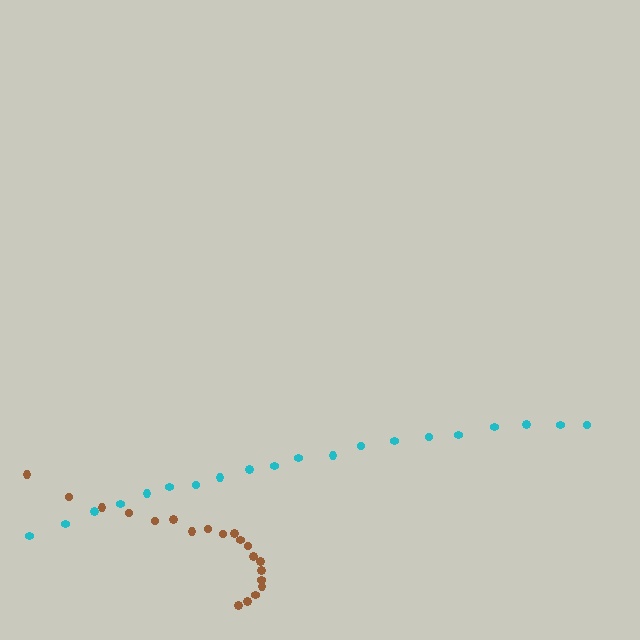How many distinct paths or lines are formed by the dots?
There are 2 distinct paths.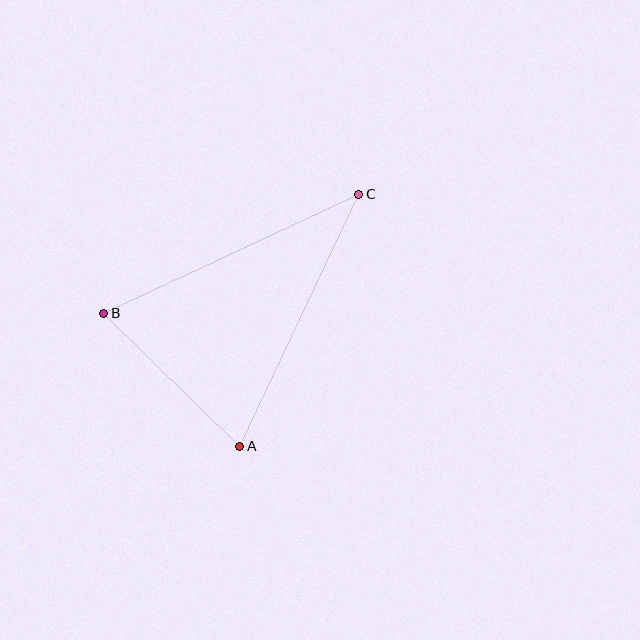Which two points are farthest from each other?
Points B and C are farthest from each other.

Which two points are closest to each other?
Points A and B are closest to each other.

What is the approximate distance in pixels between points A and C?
The distance between A and C is approximately 279 pixels.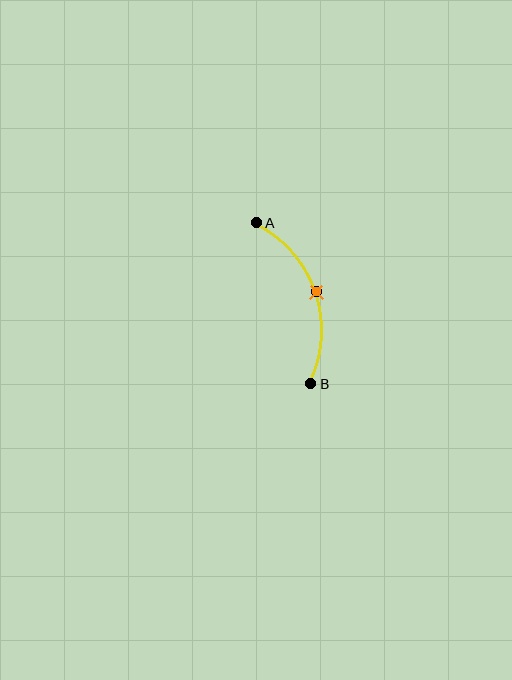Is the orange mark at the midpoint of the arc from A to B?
Yes. The orange mark lies on the arc at equal arc-length from both A and B — it is the arc midpoint.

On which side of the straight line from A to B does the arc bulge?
The arc bulges to the right of the straight line connecting A and B.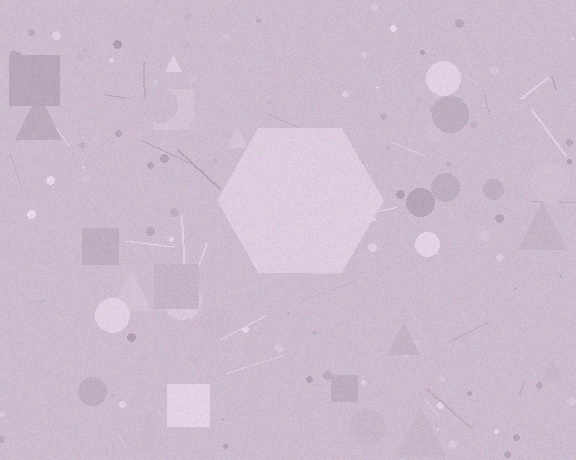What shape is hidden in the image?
A hexagon is hidden in the image.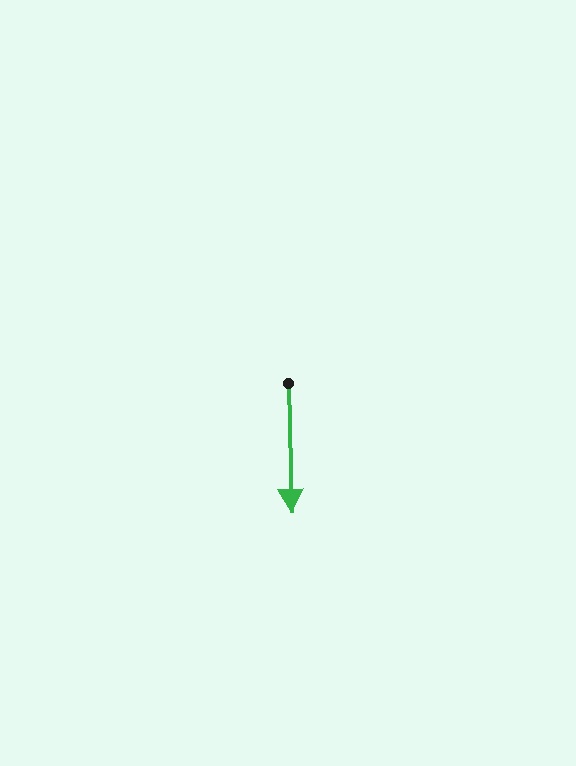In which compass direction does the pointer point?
South.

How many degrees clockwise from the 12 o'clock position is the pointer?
Approximately 179 degrees.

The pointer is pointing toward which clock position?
Roughly 6 o'clock.